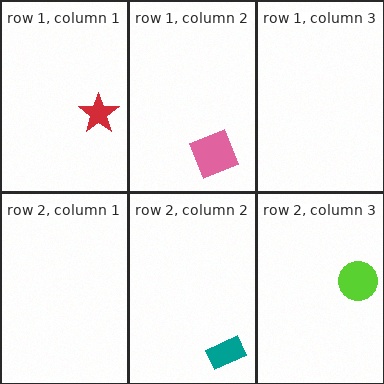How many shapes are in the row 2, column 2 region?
1.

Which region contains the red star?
The row 1, column 1 region.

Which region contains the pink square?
The row 1, column 2 region.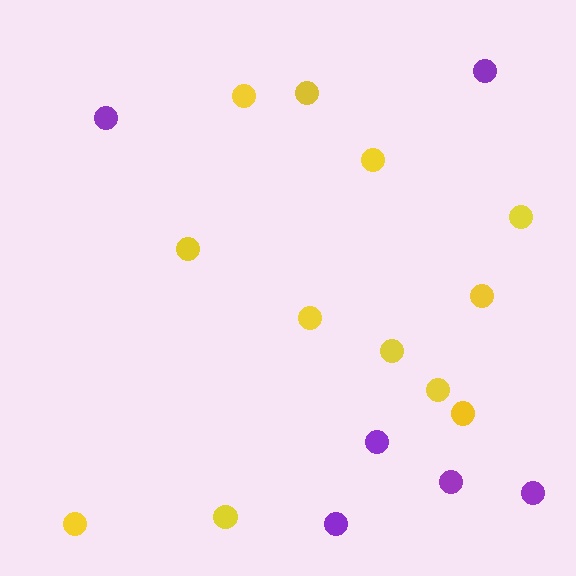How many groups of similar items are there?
There are 2 groups: one group of yellow circles (12) and one group of purple circles (6).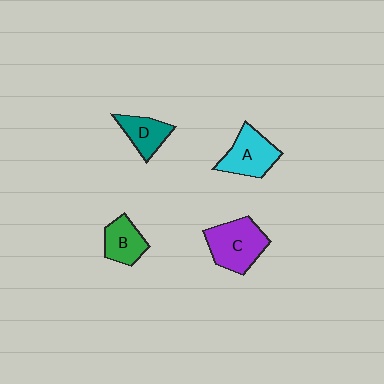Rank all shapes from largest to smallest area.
From largest to smallest: C (purple), A (cyan), B (green), D (teal).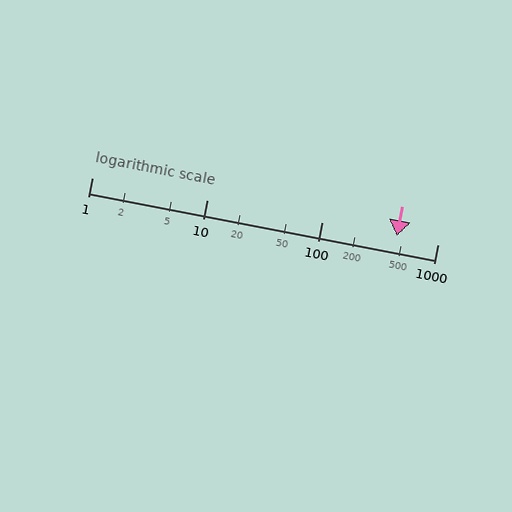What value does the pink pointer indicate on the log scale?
The pointer indicates approximately 440.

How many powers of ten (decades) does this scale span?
The scale spans 3 decades, from 1 to 1000.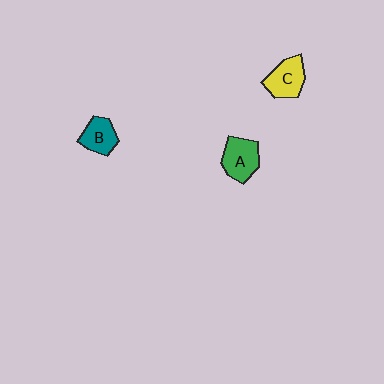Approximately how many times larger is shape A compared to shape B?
Approximately 1.3 times.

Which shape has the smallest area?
Shape B (teal).